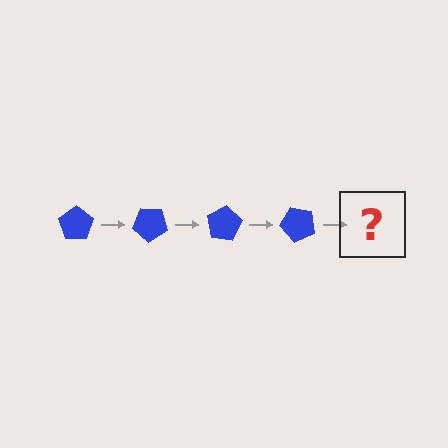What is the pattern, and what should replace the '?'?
The pattern is that the pentagon rotates 40 degrees each step. The '?' should be a blue pentagon rotated 160 degrees.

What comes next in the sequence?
The next element should be a blue pentagon rotated 160 degrees.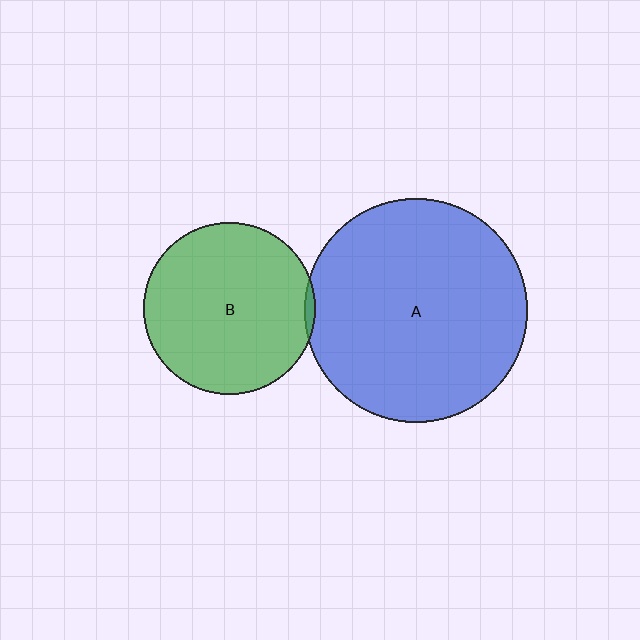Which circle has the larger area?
Circle A (blue).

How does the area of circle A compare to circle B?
Approximately 1.7 times.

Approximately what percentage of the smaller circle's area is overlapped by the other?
Approximately 5%.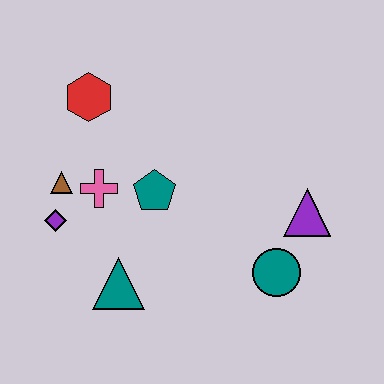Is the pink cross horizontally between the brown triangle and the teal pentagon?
Yes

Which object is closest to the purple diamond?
The brown triangle is closest to the purple diamond.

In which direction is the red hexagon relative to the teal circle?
The red hexagon is to the left of the teal circle.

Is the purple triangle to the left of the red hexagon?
No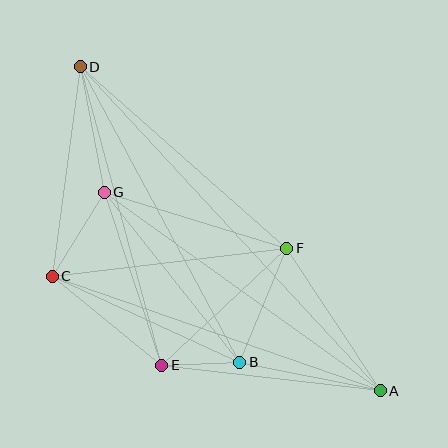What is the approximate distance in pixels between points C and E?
The distance between C and E is approximately 141 pixels.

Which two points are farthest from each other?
Points A and D are farthest from each other.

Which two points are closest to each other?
Points B and E are closest to each other.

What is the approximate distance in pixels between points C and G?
The distance between C and G is approximately 99 pixels.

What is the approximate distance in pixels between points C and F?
The distance between C and F is approximately 236 pixels.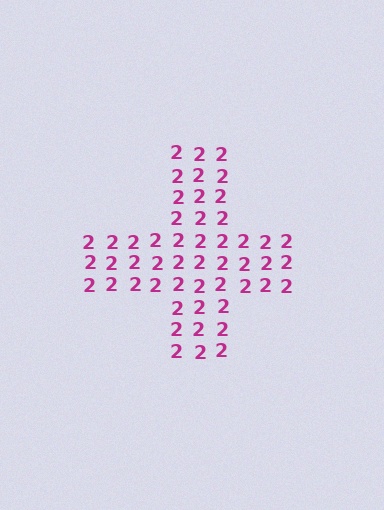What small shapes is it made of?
It is made of small digit 2's.